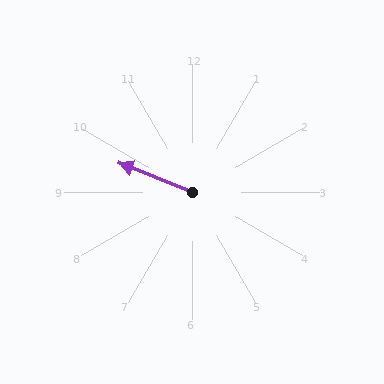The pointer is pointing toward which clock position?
Roughly 10 o'clock.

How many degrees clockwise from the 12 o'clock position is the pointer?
Approximately 292 degrees.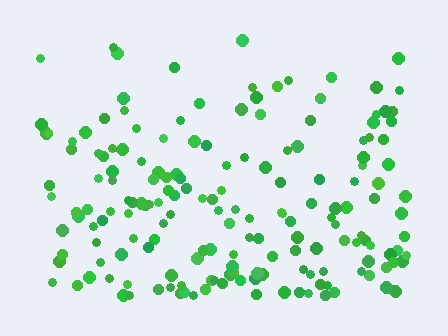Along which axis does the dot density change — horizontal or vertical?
Vertical.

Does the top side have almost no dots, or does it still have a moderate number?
Still a moderate number, just noticeably fewer than the bottom.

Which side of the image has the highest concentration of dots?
The bottom.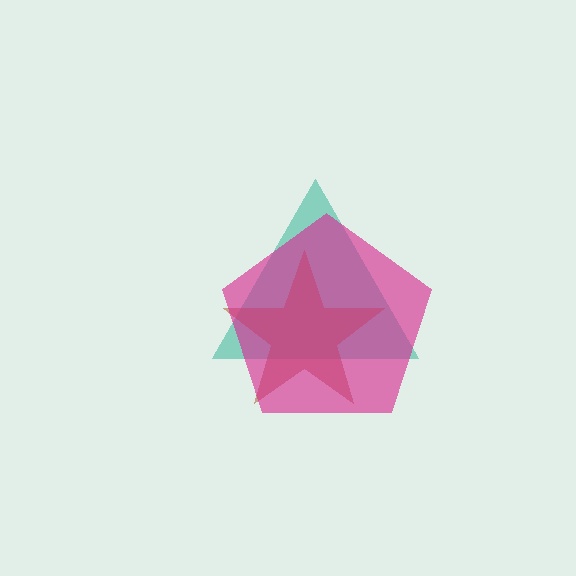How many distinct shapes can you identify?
There are 3 distinct shapes: a teal triangle, a brown star, a magenta pentagon.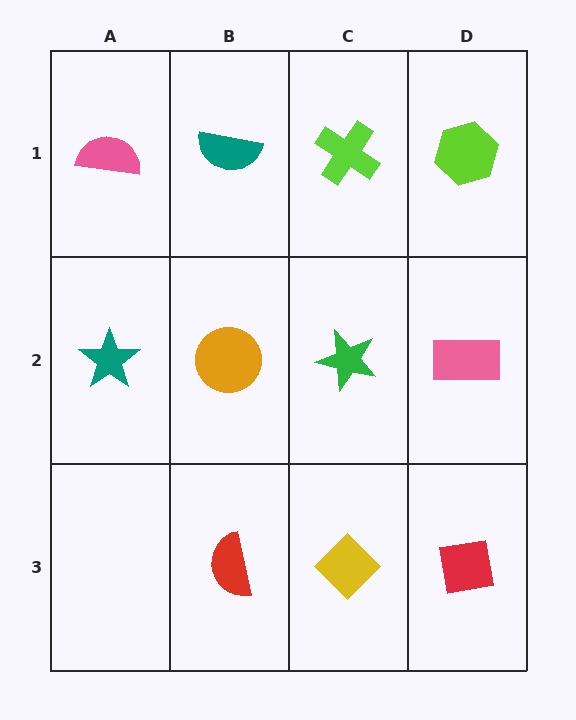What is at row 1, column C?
A lime cross.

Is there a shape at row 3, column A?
No, that cell is empty.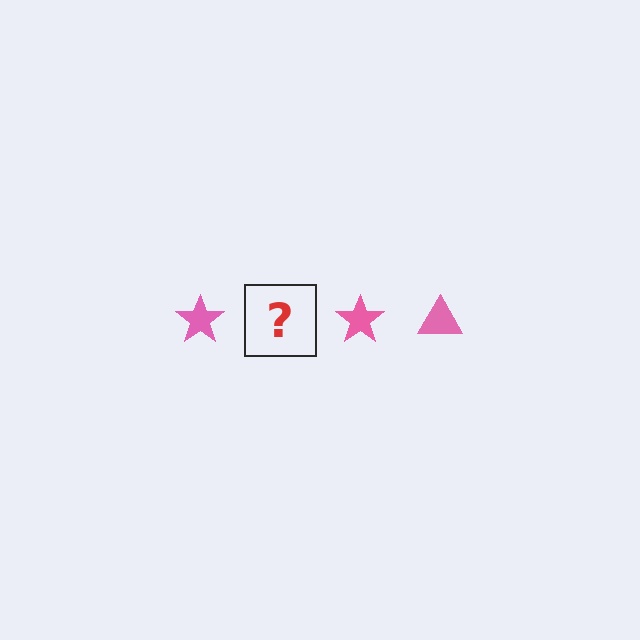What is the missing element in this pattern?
The missing element is a pink triangle.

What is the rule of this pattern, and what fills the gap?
The rule is that the pattern cycles through star, triangle shapes in pink. The gap should be filled with a pink triangle.